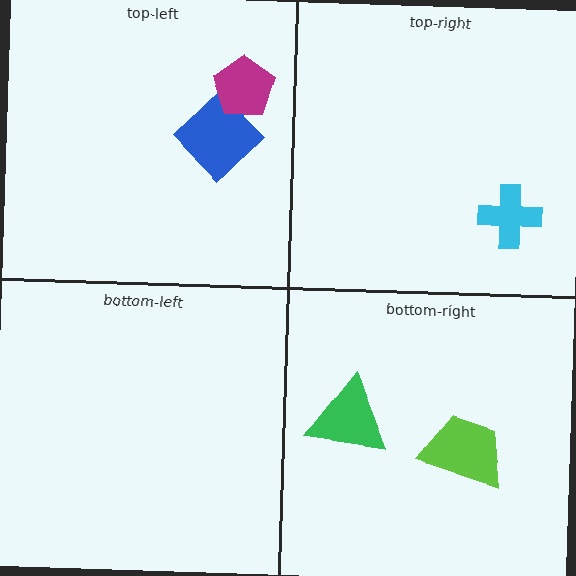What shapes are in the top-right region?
The cyan cross.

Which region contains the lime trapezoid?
The bottom-right region.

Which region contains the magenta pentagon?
The top-left region.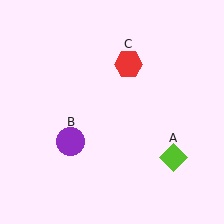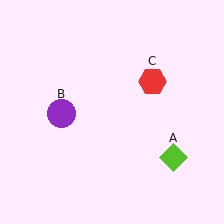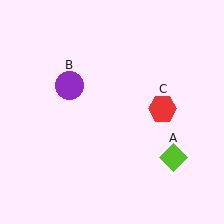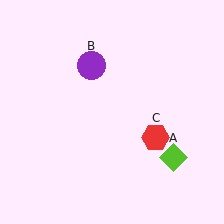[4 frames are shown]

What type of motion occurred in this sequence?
The purple circle (object B), red hexagon (object C) rotated clockwise around the center of the scene.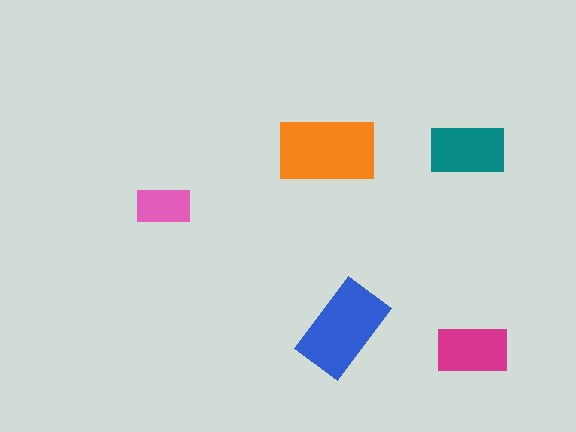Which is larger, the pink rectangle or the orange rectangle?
The orange one.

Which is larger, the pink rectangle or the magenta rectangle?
The magenta one.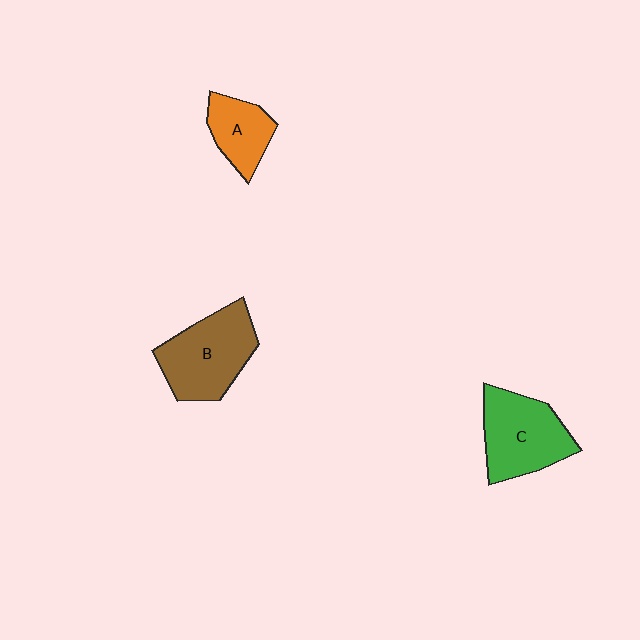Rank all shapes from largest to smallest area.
From largest to smallest: B (brown), C (green), A (orange).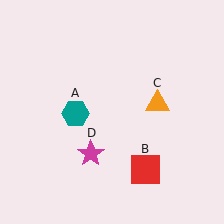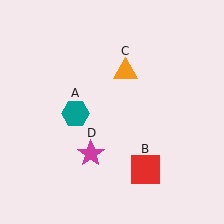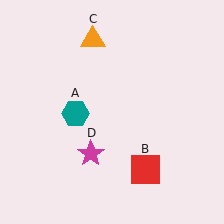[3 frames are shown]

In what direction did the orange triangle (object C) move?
The orange triangle (object C) moved up and to the left.